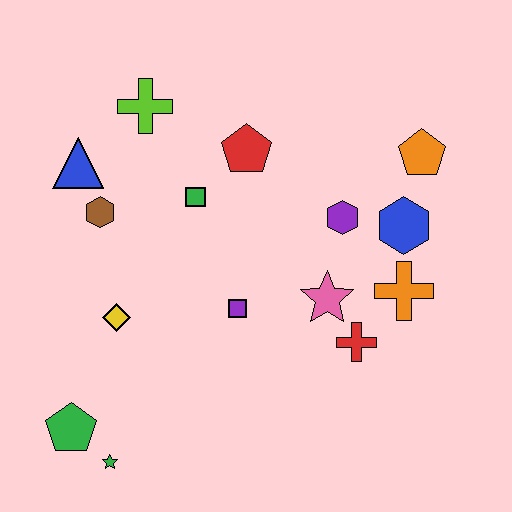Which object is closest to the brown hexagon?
The blue triangle is closest to the brown hexagon.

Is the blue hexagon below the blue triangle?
Yes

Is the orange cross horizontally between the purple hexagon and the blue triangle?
No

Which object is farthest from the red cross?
The blue triangle is farthest from the red cross.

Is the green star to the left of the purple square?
Yes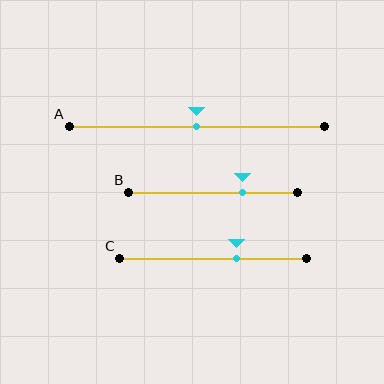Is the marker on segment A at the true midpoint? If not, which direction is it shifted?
Yes, the marker on segment A is at the true midpoint.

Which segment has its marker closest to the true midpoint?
Segment A has its marker closest to the true midpoint.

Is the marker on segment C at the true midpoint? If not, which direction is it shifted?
No, the marker on segment C is shifted to the right by about 12% of the segment length.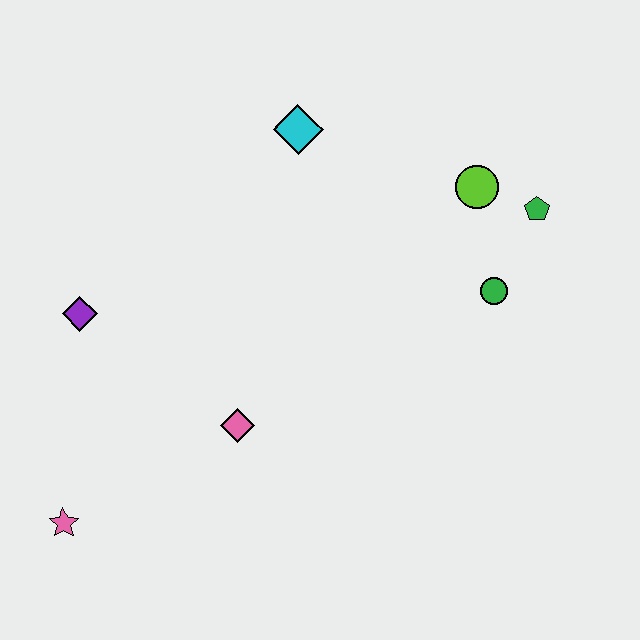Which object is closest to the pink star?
The pink diamond is closest to the pink star.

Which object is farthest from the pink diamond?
The green pentagon is farthest from the pink diamond.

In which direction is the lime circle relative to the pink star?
The lime circle is to the right of the pink star.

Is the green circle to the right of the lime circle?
Yes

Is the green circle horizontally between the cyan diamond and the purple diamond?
No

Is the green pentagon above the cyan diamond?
No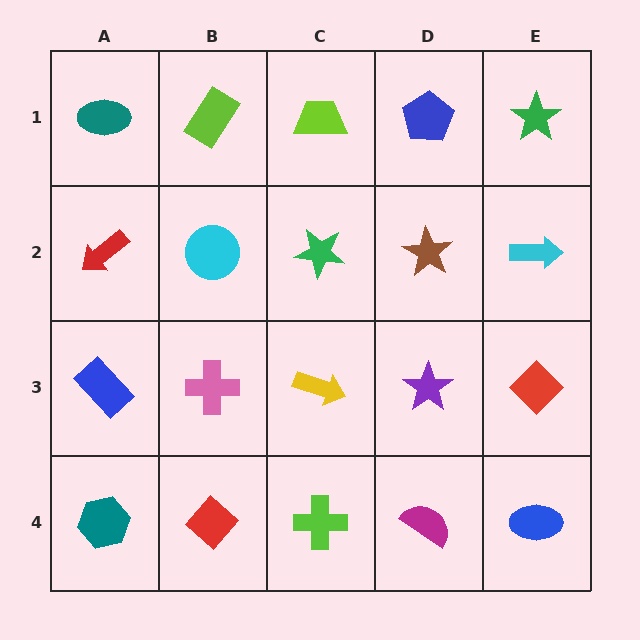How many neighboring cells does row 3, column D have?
4.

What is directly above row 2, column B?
A lime rectangle.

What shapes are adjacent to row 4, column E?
A red diamond (row 3, column E), a magenta semicircle (row 4, column D).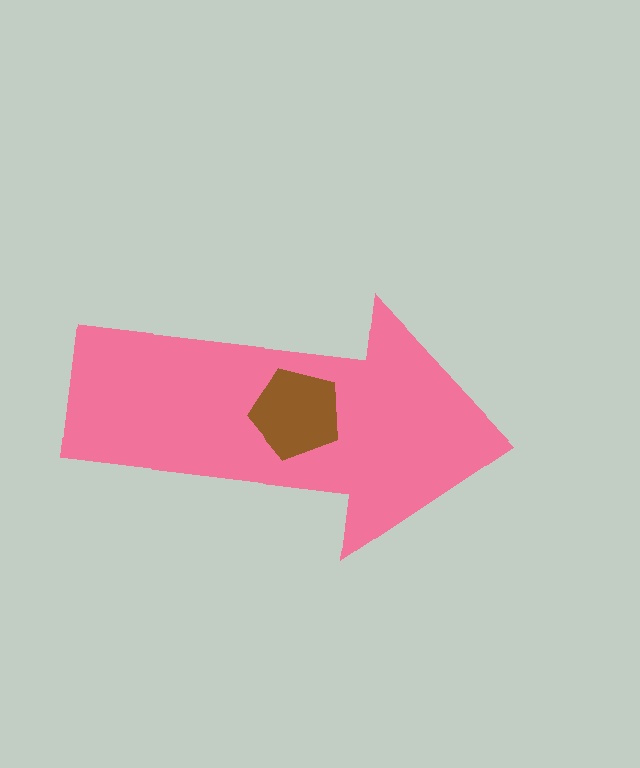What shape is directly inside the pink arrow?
The brown pentagon.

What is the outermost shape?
The pink arrow.